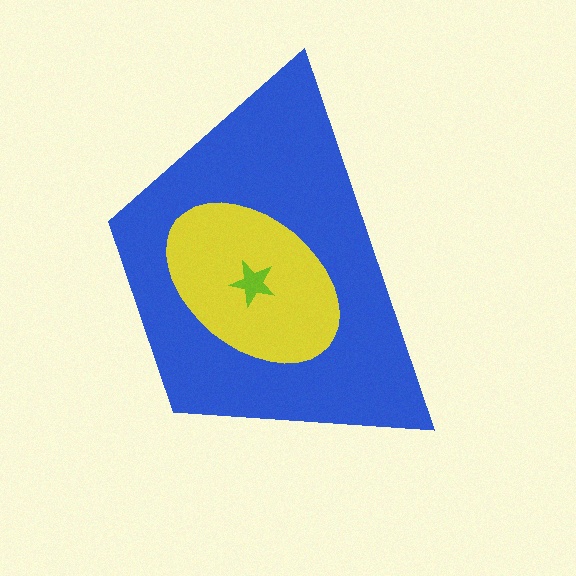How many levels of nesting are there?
3.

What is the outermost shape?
The blue trapezoid.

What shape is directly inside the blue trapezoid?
The yellow ellipse.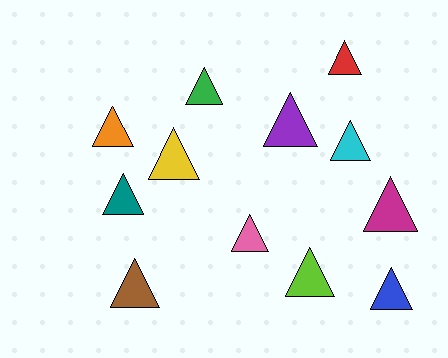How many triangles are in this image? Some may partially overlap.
There are 12 triangles.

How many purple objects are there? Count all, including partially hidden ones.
There is 1 purple object.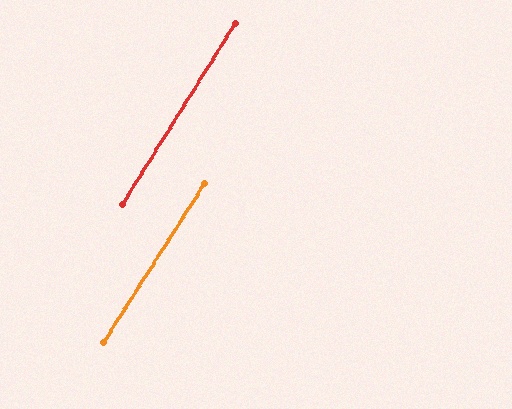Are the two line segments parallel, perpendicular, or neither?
Parallel — their directions differ by only 0.5°.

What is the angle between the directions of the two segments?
Approximately 0 degrees.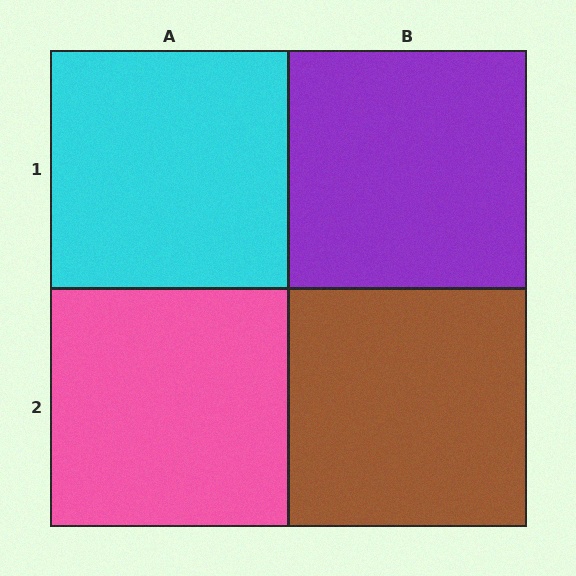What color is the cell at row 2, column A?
Pink.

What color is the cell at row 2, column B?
Brown.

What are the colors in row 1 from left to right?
Cyan, purple.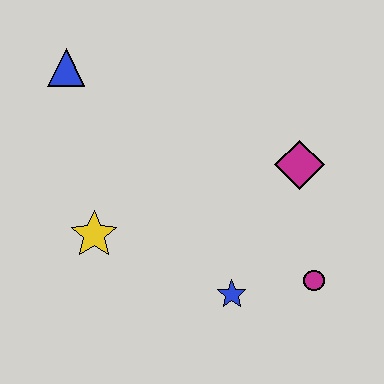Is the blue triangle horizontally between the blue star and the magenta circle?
No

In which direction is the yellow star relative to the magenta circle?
The yellow star is to the left of the magenta circle.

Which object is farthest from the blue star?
The blue triangle is farthest from the blue star.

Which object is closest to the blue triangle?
The yellow star is closest to the blue triangle.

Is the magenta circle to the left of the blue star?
No